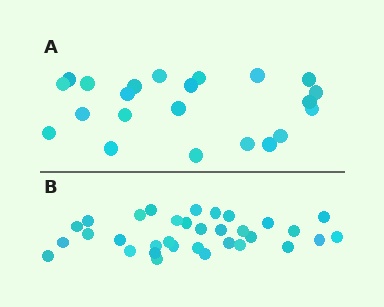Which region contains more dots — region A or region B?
Region B (the bottom region) has more dots.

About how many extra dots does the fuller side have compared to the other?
Region B has roughly 12 or so more dots than region A.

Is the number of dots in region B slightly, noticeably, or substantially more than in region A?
Region B has substantially more. The ratio is roughly 1.5 to 1.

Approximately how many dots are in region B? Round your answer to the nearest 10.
About 30 dots. (The exact count is 33, which rounds to 30.)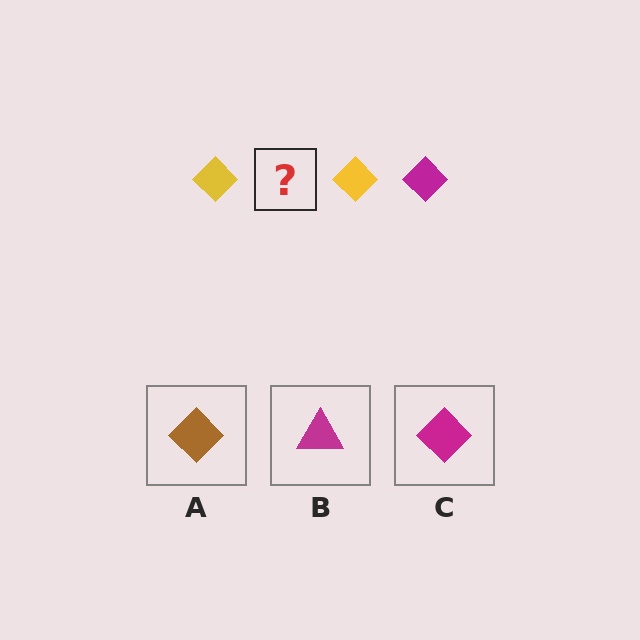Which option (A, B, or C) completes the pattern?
C.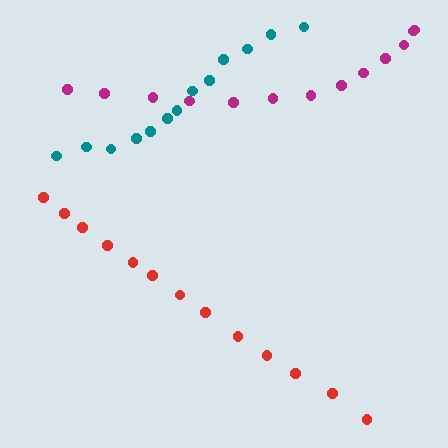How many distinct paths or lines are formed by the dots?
There are 3 distinct paths.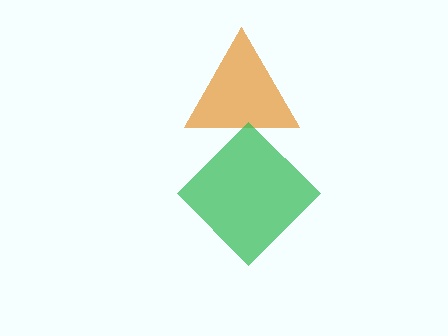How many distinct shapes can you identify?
There are 2 distinct shapes: an orange triangle, a green diamond.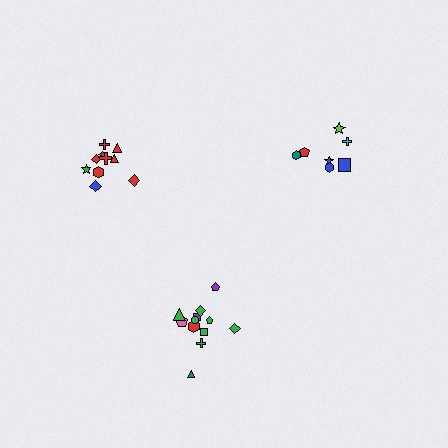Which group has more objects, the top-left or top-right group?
The top-left group.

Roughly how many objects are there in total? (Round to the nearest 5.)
Roughly 30 objects in total.